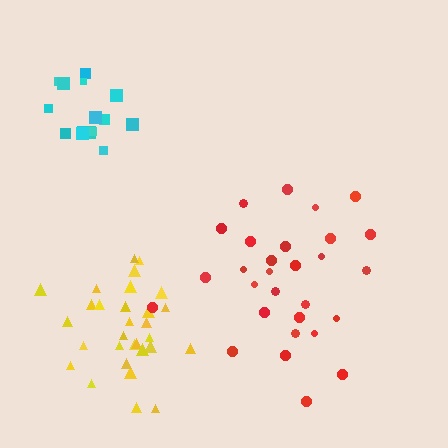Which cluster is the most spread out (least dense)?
Red.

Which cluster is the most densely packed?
Cyan.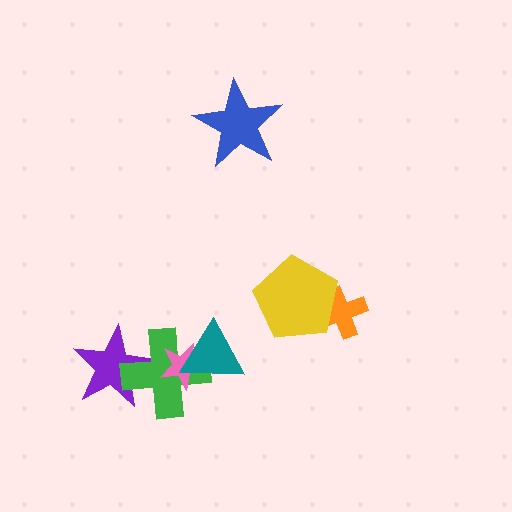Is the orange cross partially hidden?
Yes, it is partially covered by another shape.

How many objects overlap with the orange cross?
1 object overlaps with the orange cross.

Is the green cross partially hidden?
Yes, it is partially covered by another shape.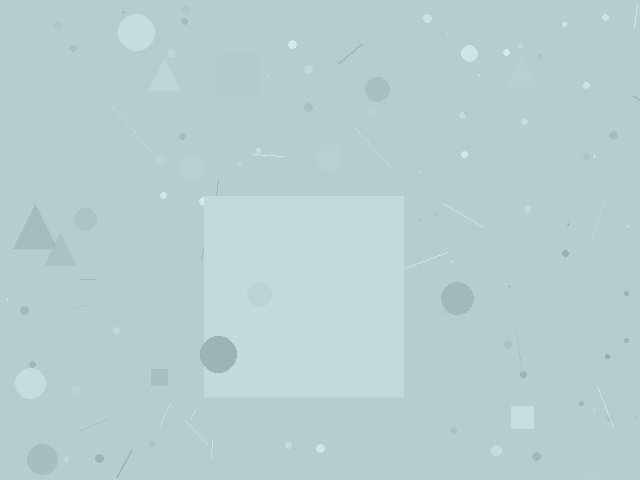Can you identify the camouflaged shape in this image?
The camouflaged shape is a square.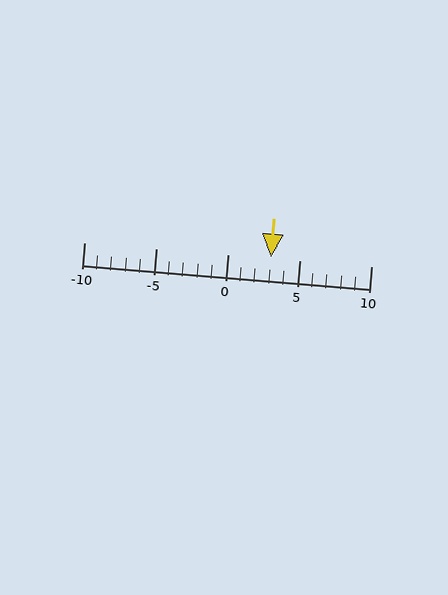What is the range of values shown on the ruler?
The ruler shows values from -10 to 10.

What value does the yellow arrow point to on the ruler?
The yellow arrow points to approximately 3.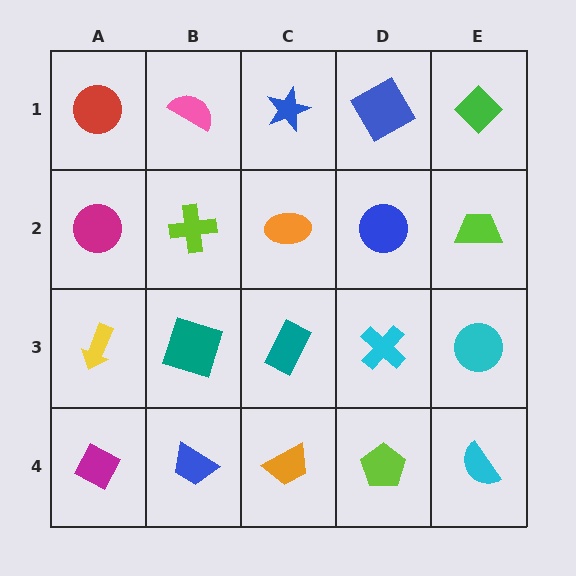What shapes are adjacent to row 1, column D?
A blue circle (row 2, column D), a blue star (row 1, column C), a green diamond (row 1, column E).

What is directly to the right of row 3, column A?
A teal square.